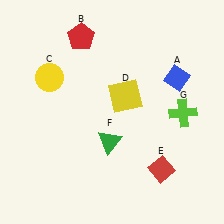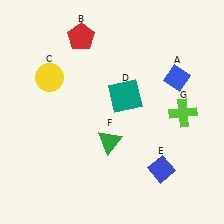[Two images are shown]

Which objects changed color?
D changed from yellow to teal. E changed from red to blue.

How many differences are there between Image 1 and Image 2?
There are 2 differences between the two images.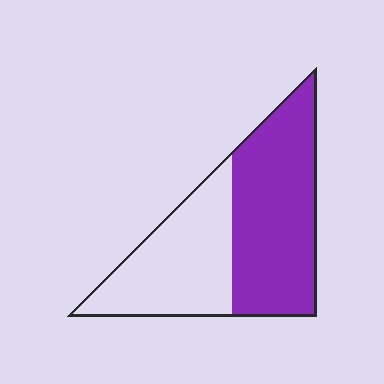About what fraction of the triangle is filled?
About three fifths (3/5).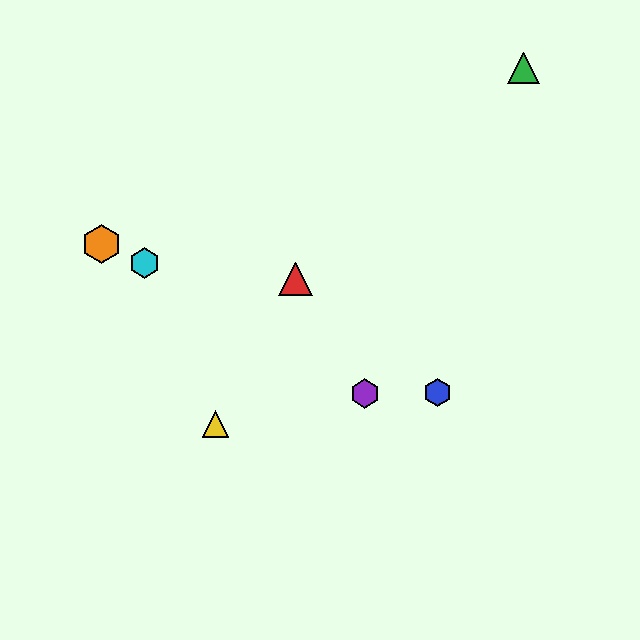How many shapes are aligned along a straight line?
3 shapes (the blue hexagon, the orange hexagon, the cyan hexagon) are aligned along a straight line.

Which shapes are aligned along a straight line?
The blue hexagon, the orange hexagon, the cyan hexagon are aligned along a straight line.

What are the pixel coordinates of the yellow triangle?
The yellow triangle is at (216, 424).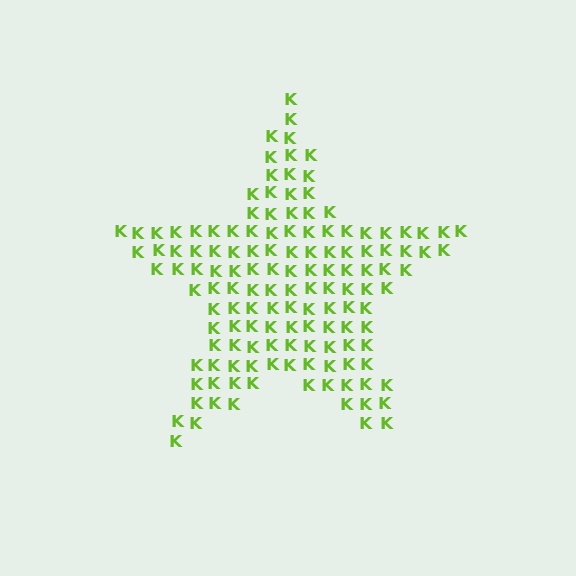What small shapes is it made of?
It is made of small letter K's.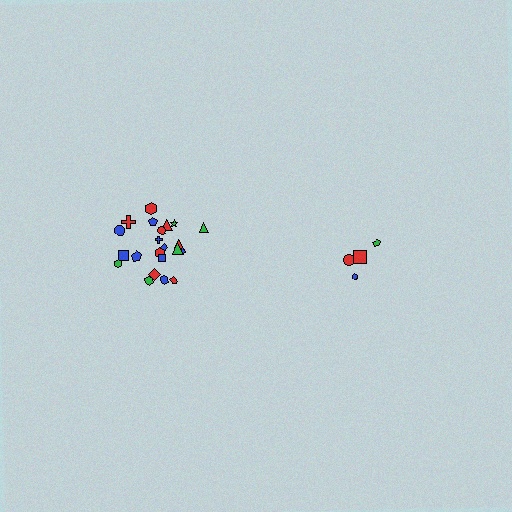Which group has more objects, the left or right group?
The left group.